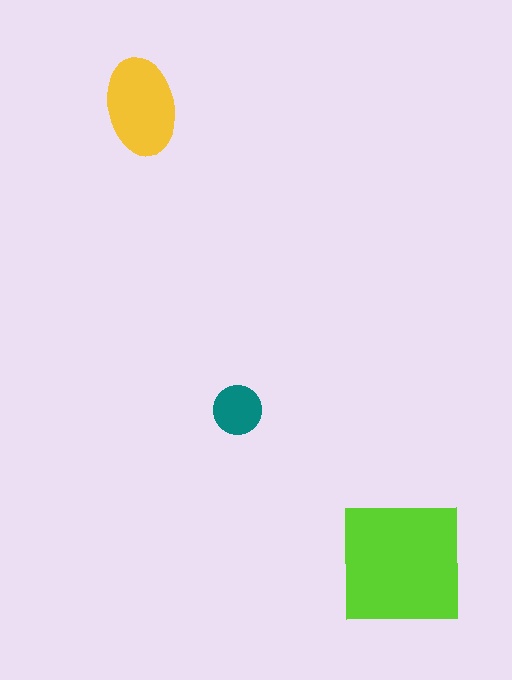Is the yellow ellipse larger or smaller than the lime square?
Smaller.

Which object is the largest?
The lime square.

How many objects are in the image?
There are 3 objects in the image.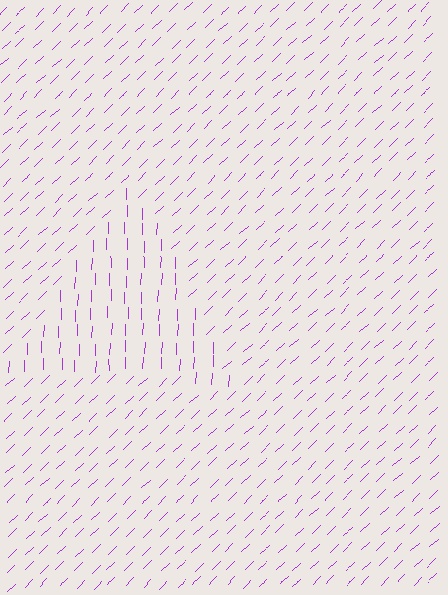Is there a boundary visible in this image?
Yes, there is a texture boundary formed by a change in line orientation.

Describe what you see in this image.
The image is filled with small purple line segments. A triangle region in the image has lines oriented differently from the surrounding lines, creating a visible texture boundary.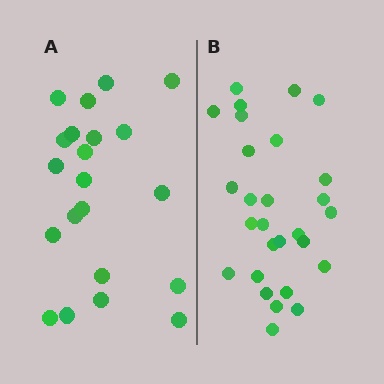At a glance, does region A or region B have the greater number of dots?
Region B (the right region) has more dots.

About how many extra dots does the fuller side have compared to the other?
Region B has roughly 8 or so more dots than region A.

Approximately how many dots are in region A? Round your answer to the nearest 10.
About 20 dots. (The exact count is 21, which rounds to 20.)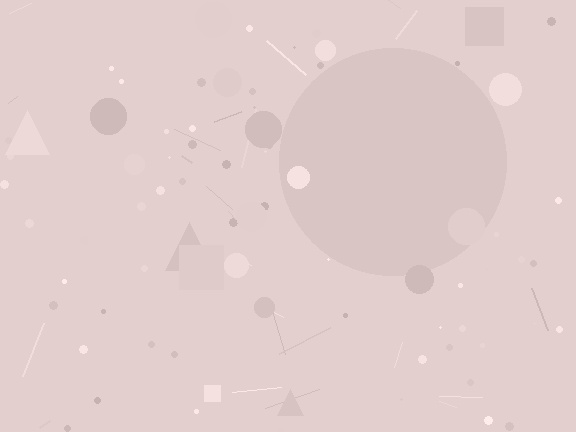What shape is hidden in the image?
A circle is hidden in the image.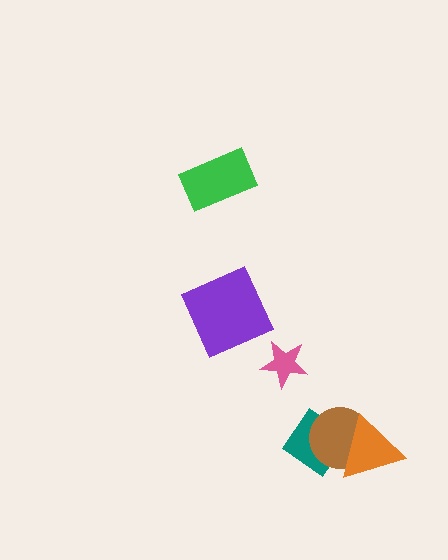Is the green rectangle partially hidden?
No, no other shape covers it.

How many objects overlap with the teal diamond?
2 objects overlap with the teal diamond.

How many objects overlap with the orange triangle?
2 objects overlap with the orange triangle.